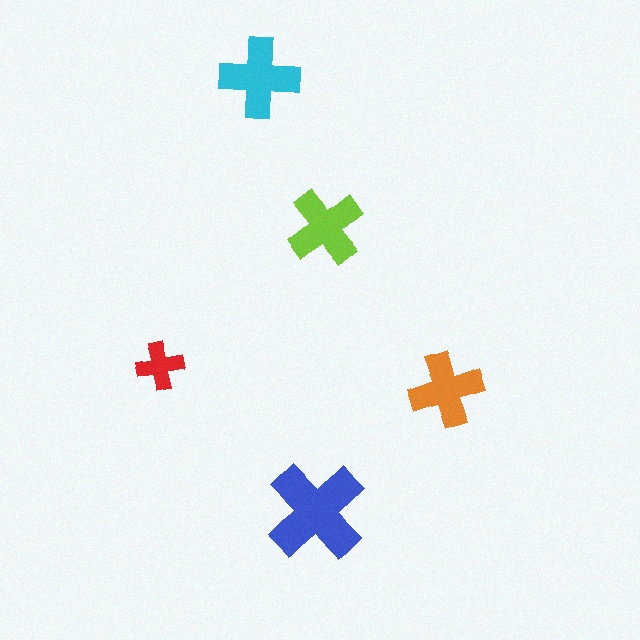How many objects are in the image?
There are 5 objects in the image.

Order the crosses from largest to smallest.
the blue one, the cyan one, the lime one, the orange one, the red one.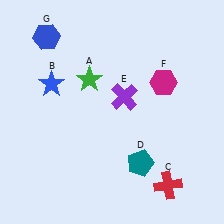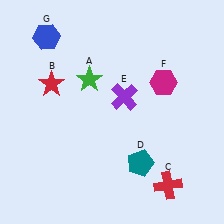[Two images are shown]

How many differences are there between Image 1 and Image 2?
There is 1 difference between the two images.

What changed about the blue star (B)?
In Image 1, B is blue. In Image 2, it changed to red.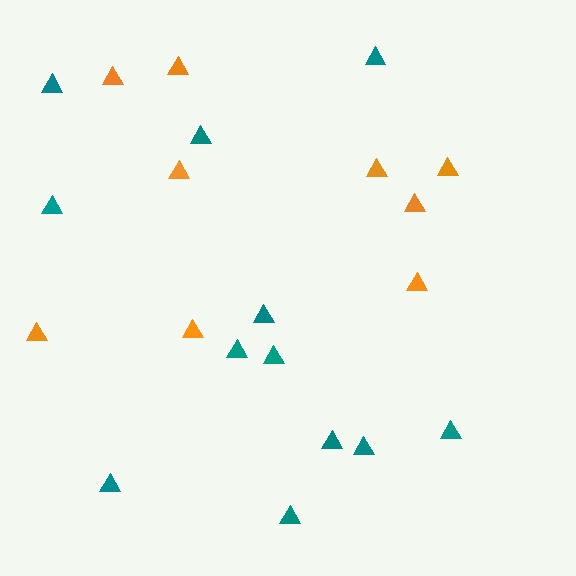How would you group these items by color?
There are 2 groups: one group of teal triangles (12) and one group of orange triangles (9).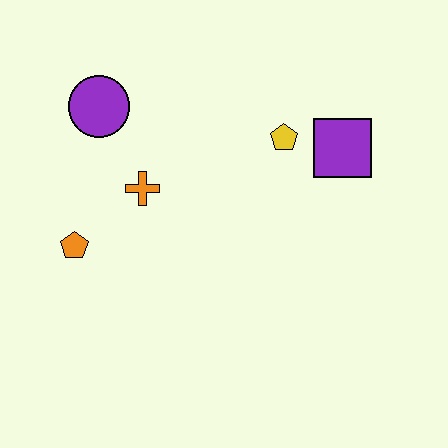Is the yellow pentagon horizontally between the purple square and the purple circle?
Yes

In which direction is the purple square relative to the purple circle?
The purple square is to the right of the purple circle.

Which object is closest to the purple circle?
The orange cross is closest to the purple circle.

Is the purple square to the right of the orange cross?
Yes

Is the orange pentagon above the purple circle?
No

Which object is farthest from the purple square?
The orange pentagon is farthest from the purple square.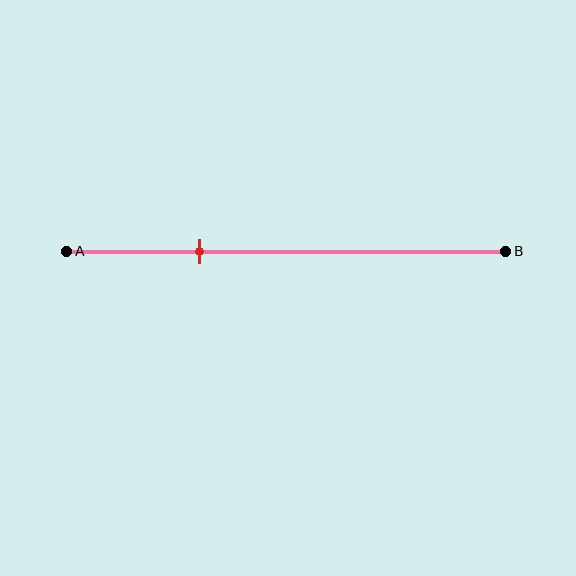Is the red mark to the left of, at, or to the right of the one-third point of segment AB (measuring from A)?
The red mark is approximately at the one-third point of segment AB.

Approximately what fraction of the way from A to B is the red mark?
The red mark is approximately 30% of the way from A to B.